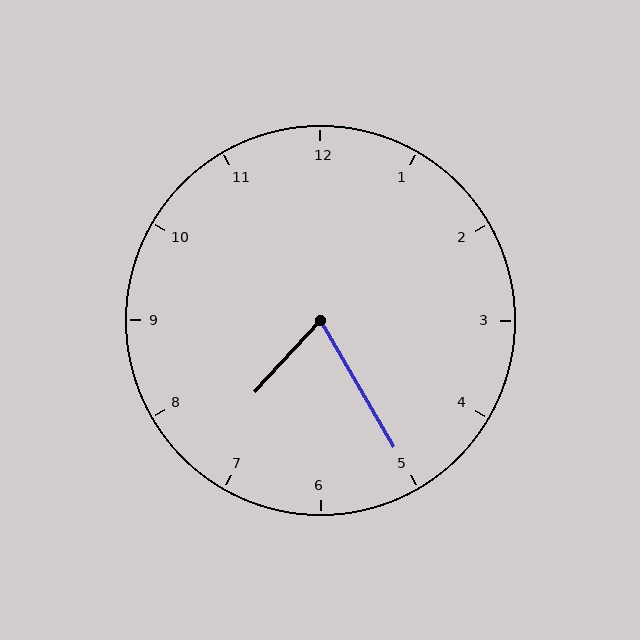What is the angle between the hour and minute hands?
Approximately 72 degrees.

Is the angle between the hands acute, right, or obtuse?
It is acute.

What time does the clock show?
7:25.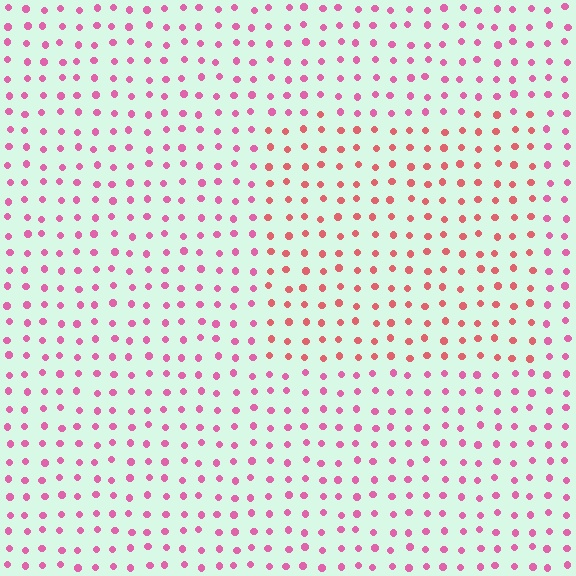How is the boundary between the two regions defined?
The boundary is defined purely by a slight shift in hue (about 30 degrees). Spacing, size, and orientation are identical on both sides.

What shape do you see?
I see a rectangle.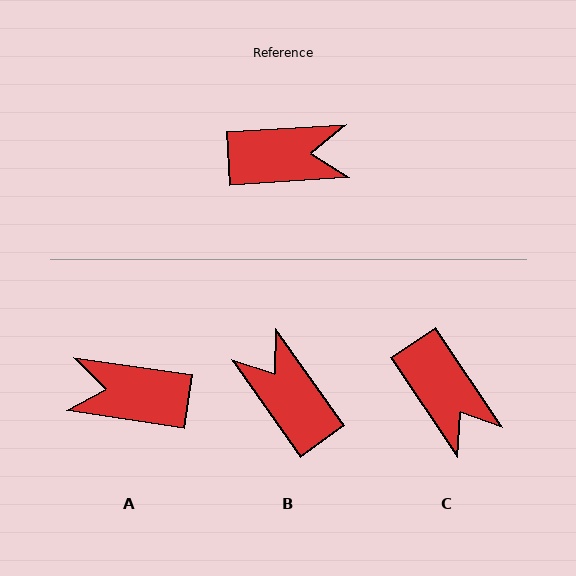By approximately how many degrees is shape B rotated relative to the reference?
Approximately 122 degrees counter-clockwise.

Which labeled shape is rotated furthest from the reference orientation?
A, about 168 degrees away.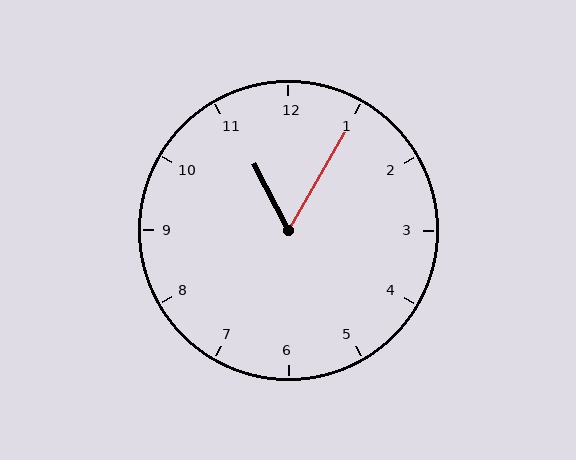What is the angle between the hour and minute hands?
Approximately 58 degrees.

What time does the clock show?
11:05.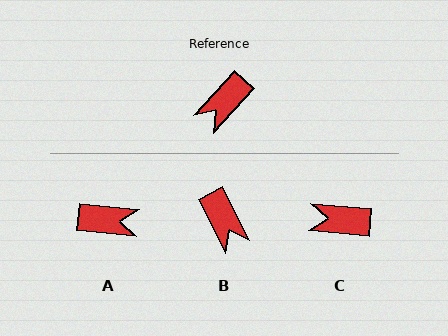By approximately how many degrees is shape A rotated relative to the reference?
Approximately 126 degrees counter-clockwise.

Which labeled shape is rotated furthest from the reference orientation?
A, about 126 degrees away.